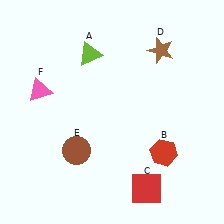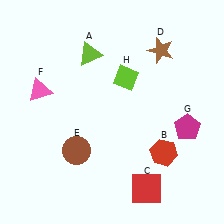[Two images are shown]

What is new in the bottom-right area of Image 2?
A magenta pentagon (G) was added in the bottom-right area of Image 2.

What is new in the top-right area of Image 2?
A lime diamond (H) was added in the top-right area of Image 2.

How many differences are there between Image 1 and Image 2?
There are 2 differences between the two images.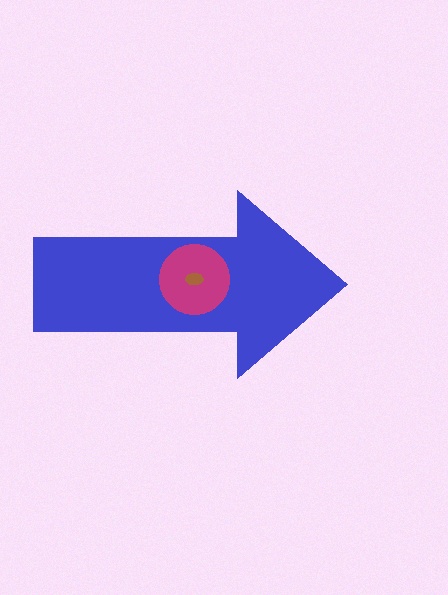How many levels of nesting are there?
3.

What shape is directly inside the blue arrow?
The magenta circle.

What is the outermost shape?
The blue arrow.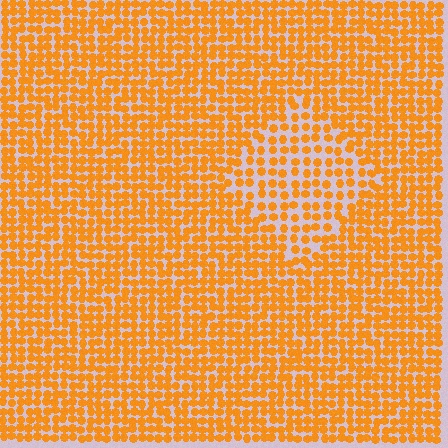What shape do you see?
I see a diamond.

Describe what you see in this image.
The image contains small orange elements arranged at two different densities. A diamond-shaped region is visible where the elements are less densely packed than the surrounding area.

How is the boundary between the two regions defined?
The boundary is defined by a change in element density (approximately 1.6x ratio). All elements are the same color, size, and shape.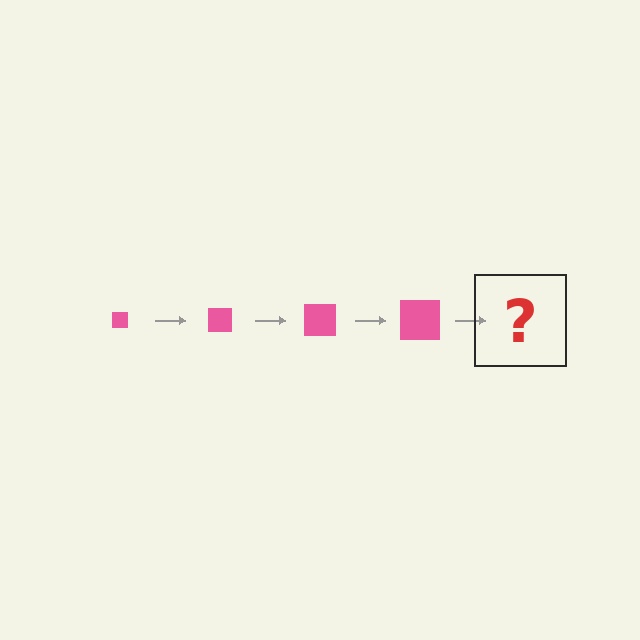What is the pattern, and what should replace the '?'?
The pattern is that the square gets progressively larger each step. The '?' should be a pink square, larger than the previous one.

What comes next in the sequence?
The next element should be a pink square, larger than the previous one.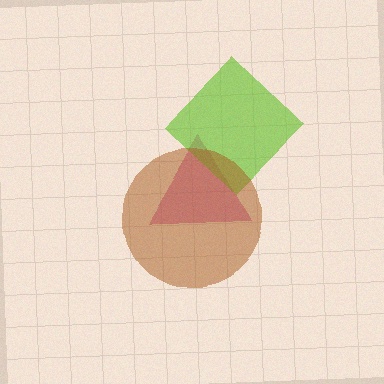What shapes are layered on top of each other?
The layered shapes are: a magenta triangle, a lime diamond, a brown circle.